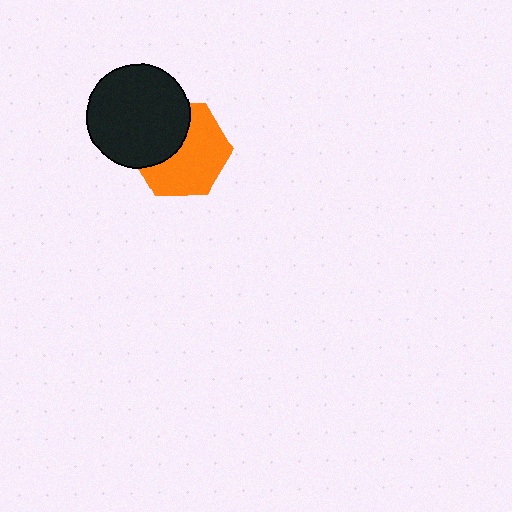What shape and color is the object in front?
The object in front is a black circle.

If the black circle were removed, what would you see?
You would see the complete orange hexagon.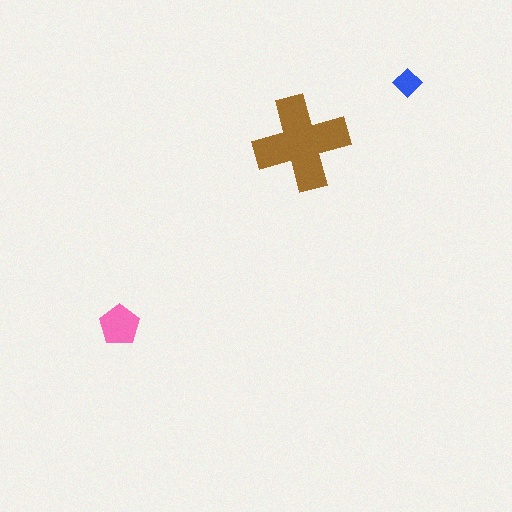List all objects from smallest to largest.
The blue diamond, the pink pentagon, the brown cross.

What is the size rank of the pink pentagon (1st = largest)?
2nd.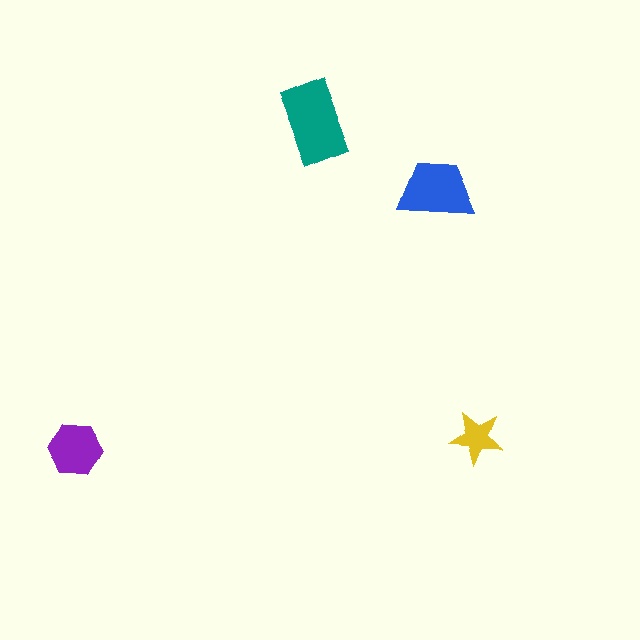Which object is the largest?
The teal rectangle.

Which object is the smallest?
The yellow star.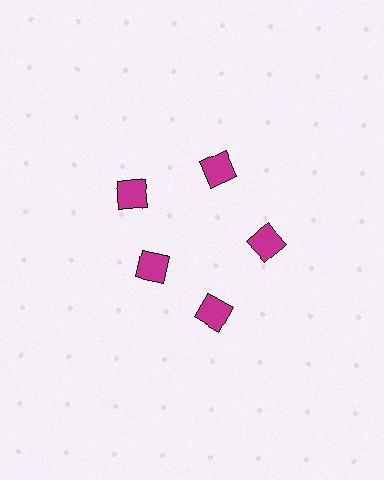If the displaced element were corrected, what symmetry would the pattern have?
It would have 5-fold rotational symmetry — the pattern would map onto itself every 72 degrees.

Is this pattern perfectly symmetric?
No. The 5 magenta diamonds are arranged in a ring, but one element near the 8 o'clock position is pulled inward toward the center, breaking the 5-fold rotational symmetry.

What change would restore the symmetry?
The symmetry would be restored by moving it outward, back onto the ring so that all 5 diamonds sit at equal angles and equal distance from the center.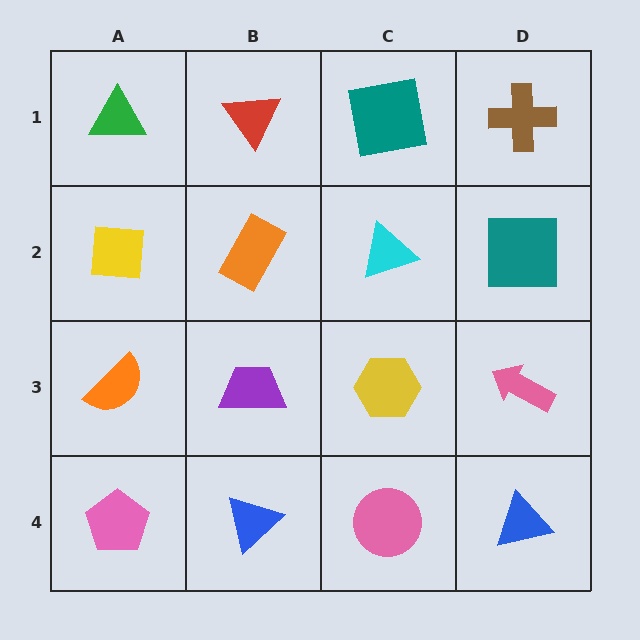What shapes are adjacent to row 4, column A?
An orange semicircle (row 3, column A), a blue triangle (row 4, column B).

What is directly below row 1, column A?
A yellow square.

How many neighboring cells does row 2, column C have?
4.